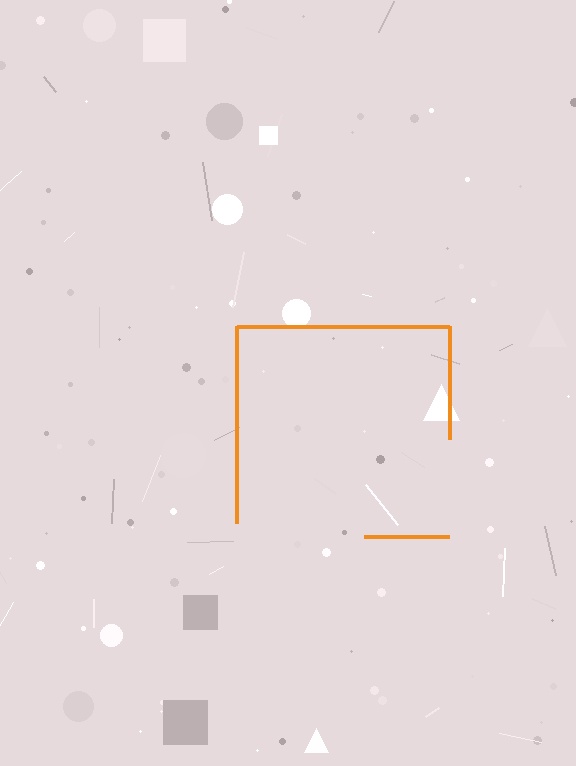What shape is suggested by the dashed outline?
The dashed outline suggests a square.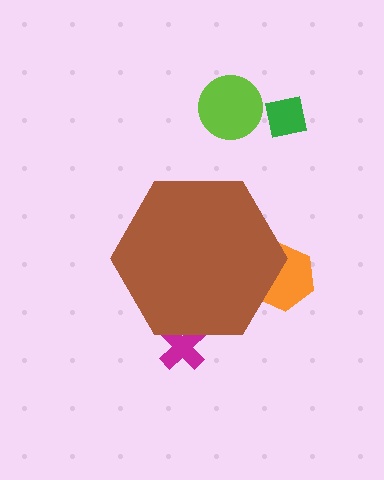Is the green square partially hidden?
No, the green square is fully visible.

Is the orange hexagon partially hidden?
Yes, the orange hexagon is partially hidden behind the brown hexagon.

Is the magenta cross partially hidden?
Yes, the magenta cross is partially hidden behind the brown hexagon.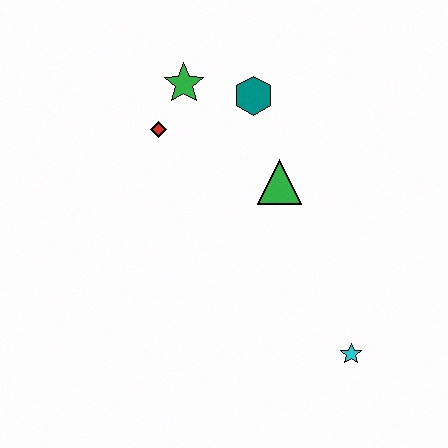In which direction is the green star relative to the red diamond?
The green star is above the red diamond.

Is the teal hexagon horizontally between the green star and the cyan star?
Yes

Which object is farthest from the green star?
The cyan star is farthest from the green star.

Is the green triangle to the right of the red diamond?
Yes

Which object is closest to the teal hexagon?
The green star is closest to the teal hexagon.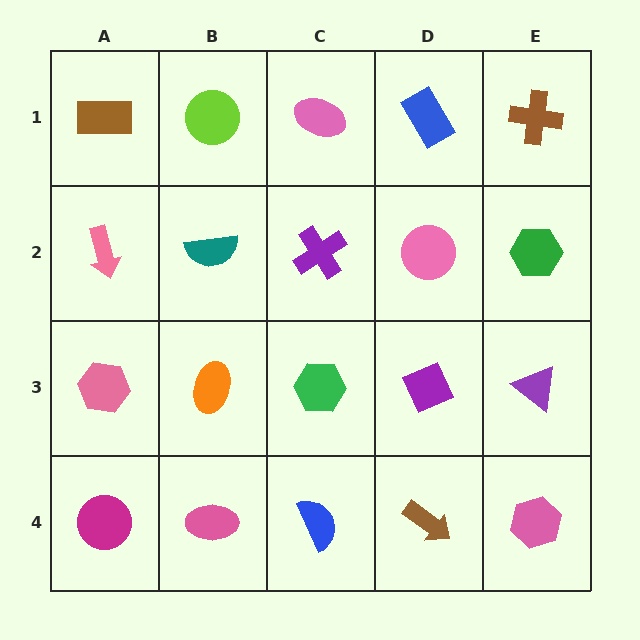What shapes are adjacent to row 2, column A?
A brown rectangle (row 1, column A), a pink hexagon (row 3, column A), a teal semicircle (row 2, column B).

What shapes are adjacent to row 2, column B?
A lime circle (row 1, column B), an orange ellipse (row 3, column B), a pink arrow (row 2, column A), a purple cross (row 2, column C).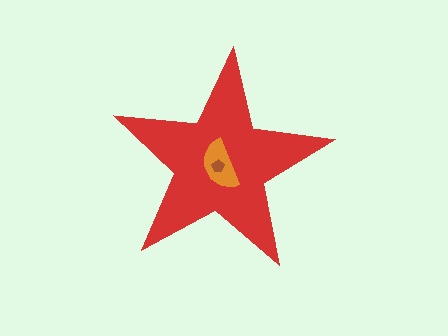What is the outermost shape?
The red star.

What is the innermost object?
The brown pentagon.